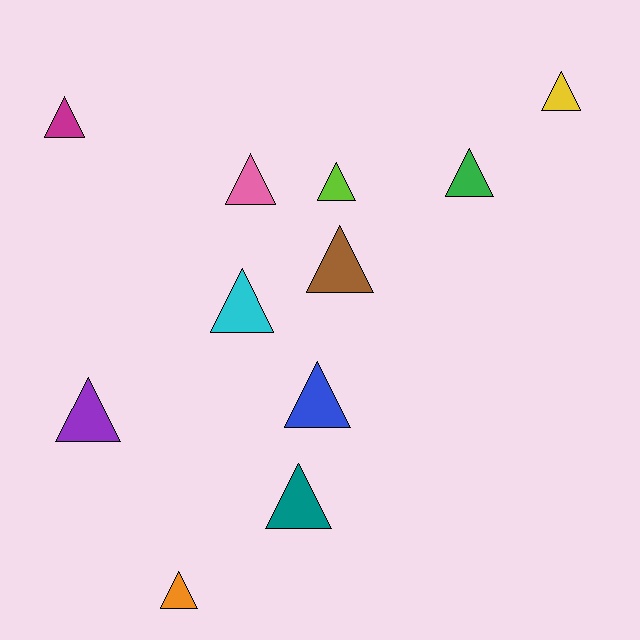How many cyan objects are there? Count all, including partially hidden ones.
There is 1 cyan object.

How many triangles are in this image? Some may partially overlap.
There are 11 triangles.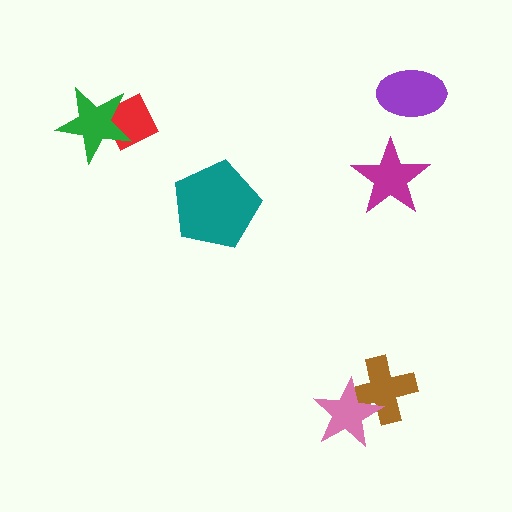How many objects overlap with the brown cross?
1 object overlaps with the brown cross.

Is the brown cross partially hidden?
Yes, it is partially covered by another shape.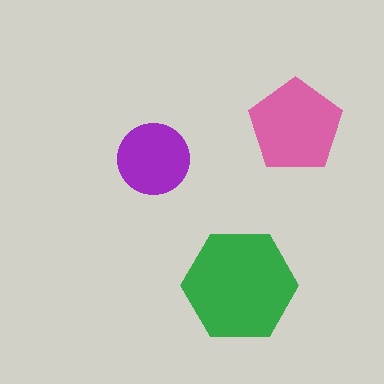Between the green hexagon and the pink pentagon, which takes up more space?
The green hexagon.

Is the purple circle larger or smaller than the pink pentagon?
Smaller.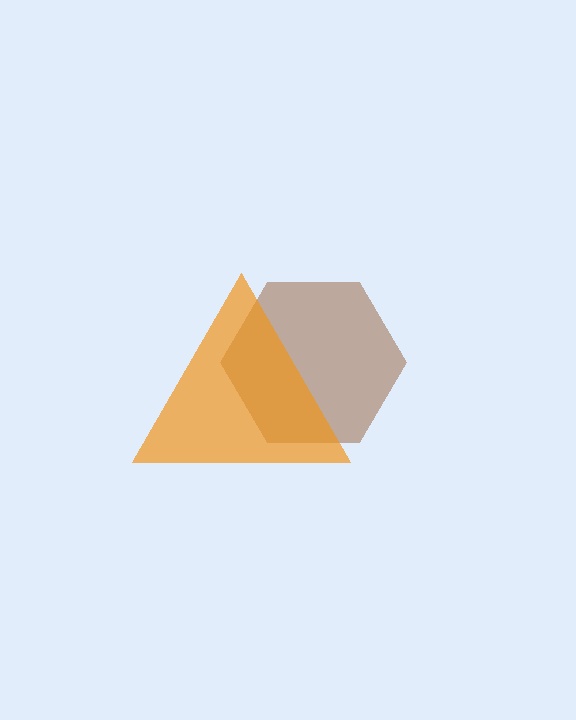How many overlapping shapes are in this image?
There are 2 overlapping shapes in the image.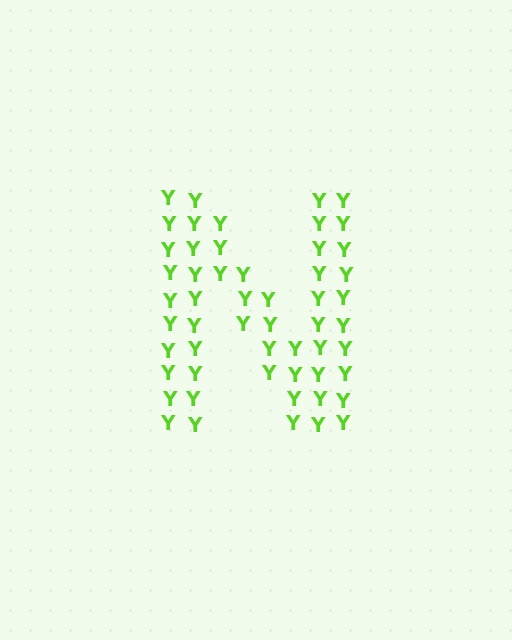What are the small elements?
The small elements are letter Y's.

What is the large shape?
The large shape is the letter N.